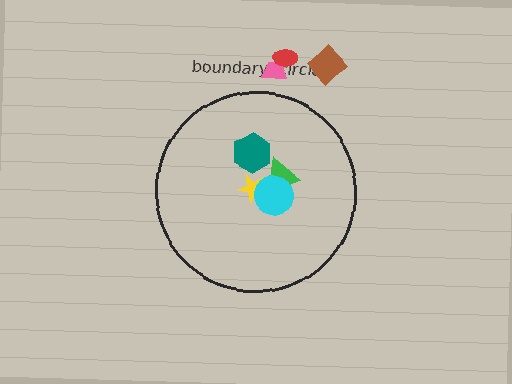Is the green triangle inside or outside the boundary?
Inside.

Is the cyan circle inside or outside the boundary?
Inside.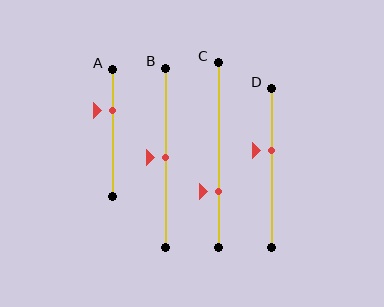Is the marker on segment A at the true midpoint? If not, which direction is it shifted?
No, the marker on segment A is shifted upward by about 18% of the segment length.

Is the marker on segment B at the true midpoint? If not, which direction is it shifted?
Yes, the marker on segment B is at the true midpoint.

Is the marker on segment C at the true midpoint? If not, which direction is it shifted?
No, the marker on segment C is shifted downward by about 20% of the segment length.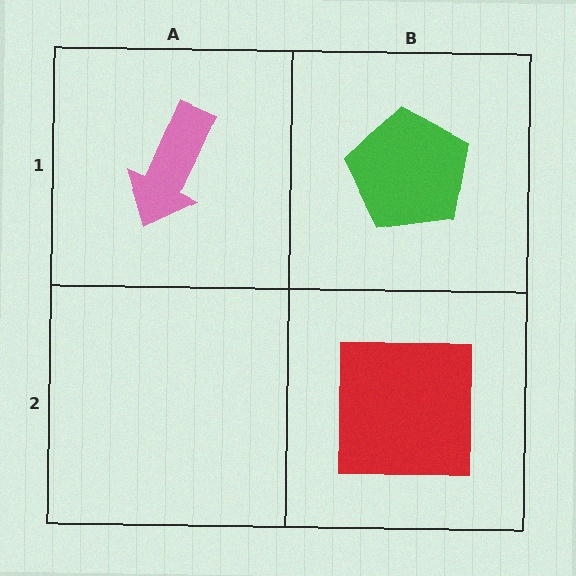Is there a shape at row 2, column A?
No, that cell is empty.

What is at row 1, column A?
A pink arrow.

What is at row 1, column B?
A green pentagon.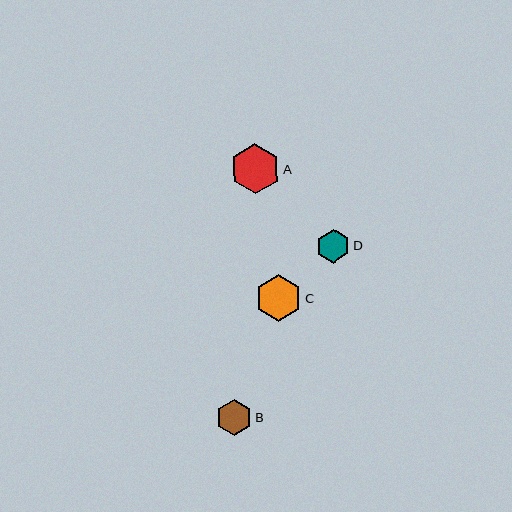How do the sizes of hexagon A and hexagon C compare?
Hexagon A and hexagon C are approximately the same size.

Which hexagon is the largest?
Hexagon A is the largest with a size of approximately 50 pixels.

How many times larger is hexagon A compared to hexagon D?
Hexagon A is approximately 1.5 times the size of hexagon D.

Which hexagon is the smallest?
Hexagon D is the smallest with a size of approximately 33 pixels.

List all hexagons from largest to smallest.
From largest to smallest: A, C, B, D.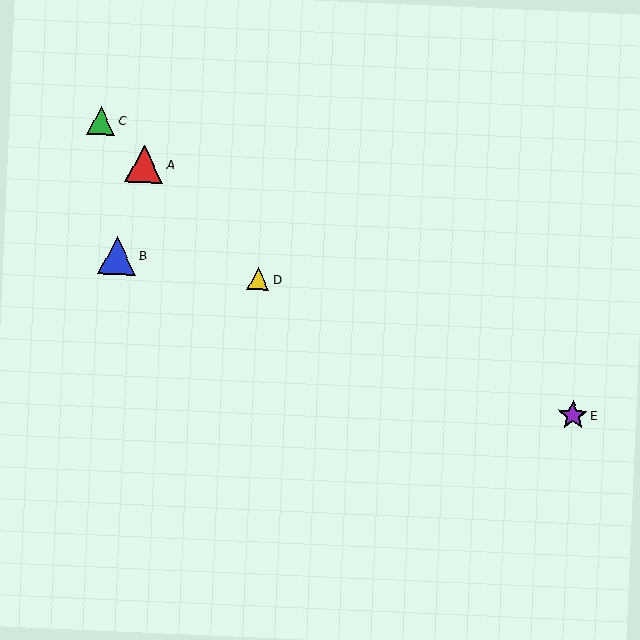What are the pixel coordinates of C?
Object C is at (101, 121).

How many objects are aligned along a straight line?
3 objects (A, C, D) are aligned along a straight line.